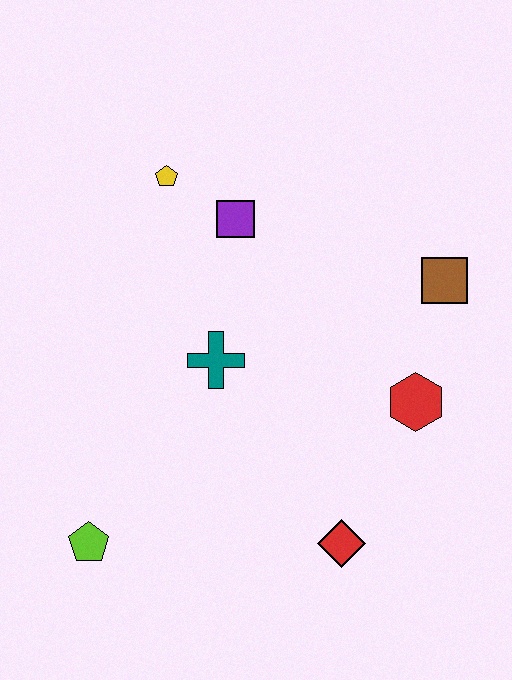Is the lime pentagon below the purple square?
Yes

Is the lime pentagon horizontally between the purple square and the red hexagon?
No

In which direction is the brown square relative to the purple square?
The brown square is to the right of the purple square.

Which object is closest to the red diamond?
The red hexagon is closest to the red diamond.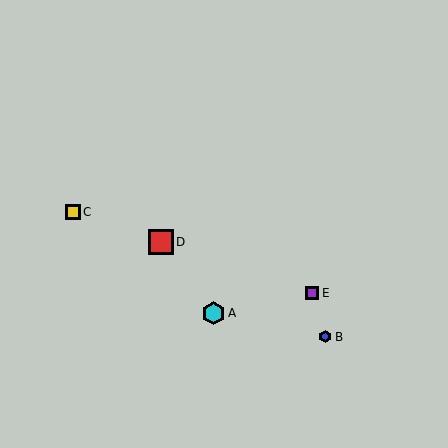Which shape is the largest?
The red square (labeled D) is the largest.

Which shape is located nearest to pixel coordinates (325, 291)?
The purple square (labeled E) at (312, 293) is nearest to that location.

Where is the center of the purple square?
The center of the purple square is at (312, 293).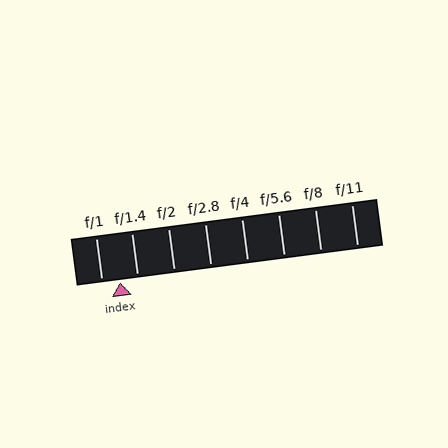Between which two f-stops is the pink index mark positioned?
The index mark is between f/1 and f/1.4.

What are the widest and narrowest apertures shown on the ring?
The widest aperture shown is f/1 and the narrowest is f/11.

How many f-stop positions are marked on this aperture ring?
There are 8 f-stop positions marked.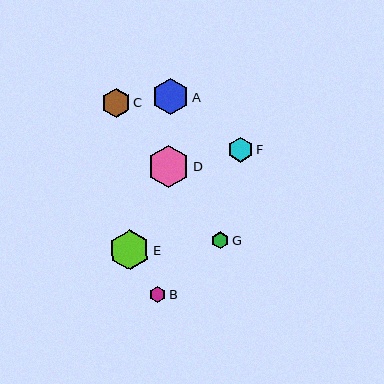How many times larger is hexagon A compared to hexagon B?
Hexagon A is approximately 2.3 times the size of hexagon B.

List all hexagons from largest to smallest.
From largest to smallest: D, E, A, C, F, G, B.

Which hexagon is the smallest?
Hexagon B is the smallest with a size of approximately 16 pixels.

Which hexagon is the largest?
Hexagon D is the largest with a size of approximately 43 pixels.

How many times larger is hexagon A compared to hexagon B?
Hexagon A is approximately 2.3 times the size of hexagon B.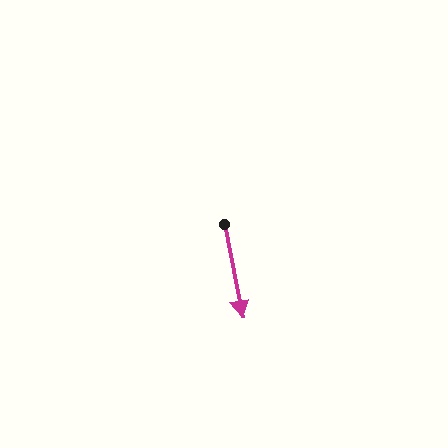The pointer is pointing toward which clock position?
Roughly 6 o'clock.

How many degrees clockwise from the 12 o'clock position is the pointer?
Approximately 169 degrees.